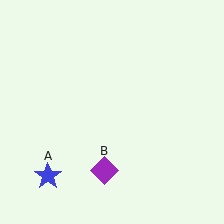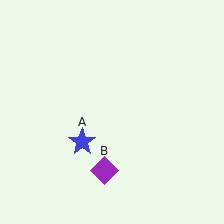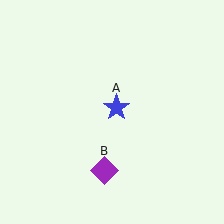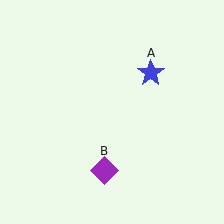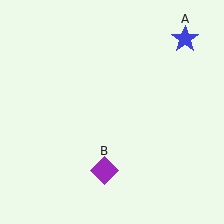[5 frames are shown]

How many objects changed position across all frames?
1 object changed position: blue star (object A).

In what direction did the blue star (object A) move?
The blue star (object A) moved up and to the right.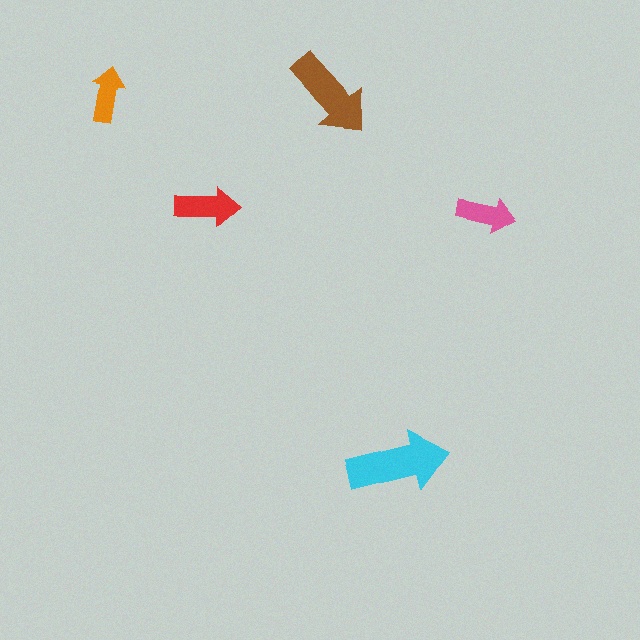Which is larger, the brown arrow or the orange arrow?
The brown one.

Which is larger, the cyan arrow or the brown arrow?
The cyan one.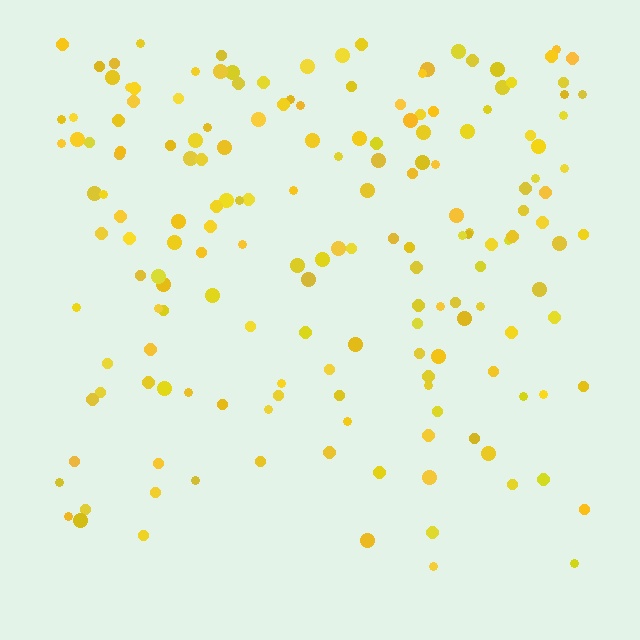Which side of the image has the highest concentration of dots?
The top.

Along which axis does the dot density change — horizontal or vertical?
Vertical.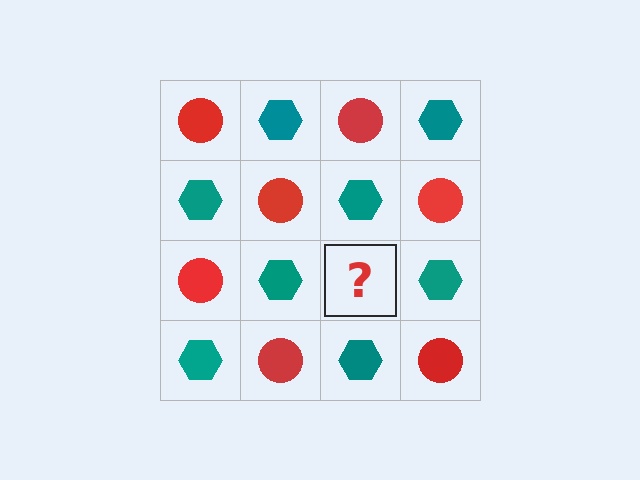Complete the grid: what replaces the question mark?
The question mark should be replaced with a red circle.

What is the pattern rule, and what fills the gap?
The rule is that it alternates red circle and teal hexagon in a checkerboard pattern. The gap should be filled with a red circle.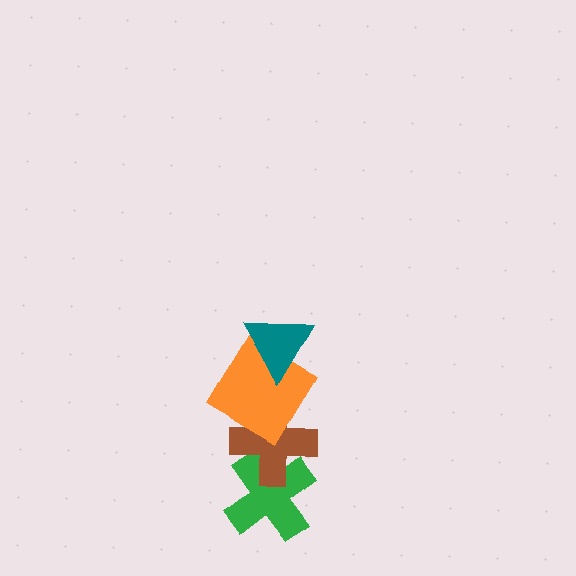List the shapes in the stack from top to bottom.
From top to bottom: the teal triangle, the orange diamond, the brown cross, the green cross.